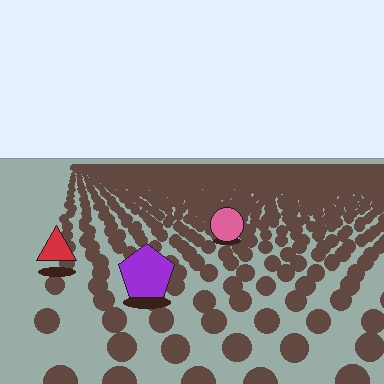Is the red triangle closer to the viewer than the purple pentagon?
No. The purple pentagon is closer — you can tell from the texture gradient: the ground texture is coarser near it.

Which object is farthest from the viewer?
The pink circle is farthest from the viewer. It appears smaller and the ground texture around it is denser.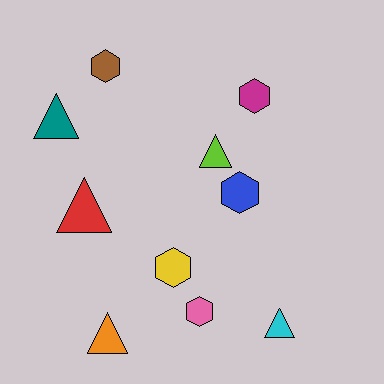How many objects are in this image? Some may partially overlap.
There are 10 objects.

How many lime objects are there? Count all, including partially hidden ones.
There is 1 lime object.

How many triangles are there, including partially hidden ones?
There are 5 triangles.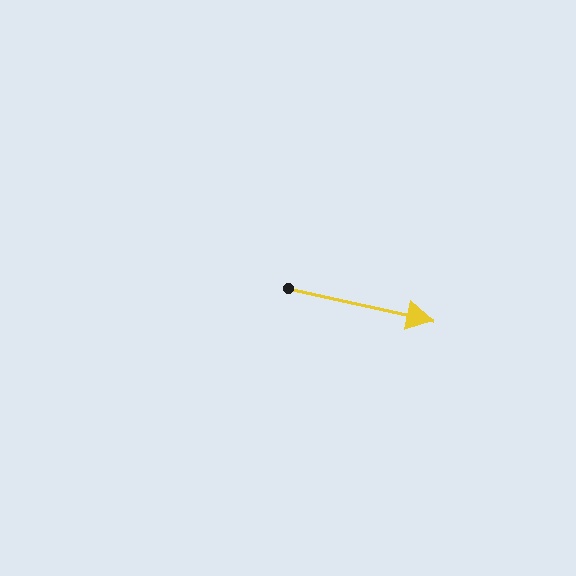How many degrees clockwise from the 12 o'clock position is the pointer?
Approximately 103 degrees.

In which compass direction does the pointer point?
East.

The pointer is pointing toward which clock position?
Roughly 3 o'clock.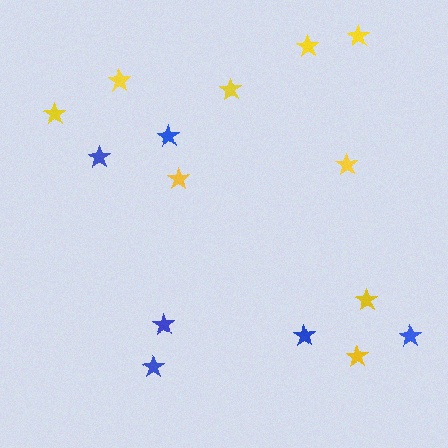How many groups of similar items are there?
There are 2 groups: one group of yellow stars (9) and one group of blue stars (6).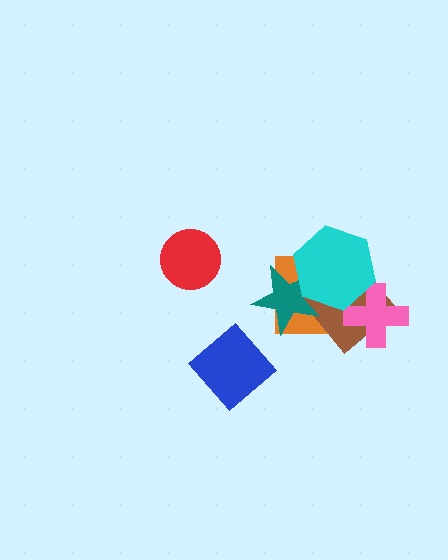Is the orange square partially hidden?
Yes, it is partially covered by another shape.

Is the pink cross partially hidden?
Yes, it is partially covered by another shape.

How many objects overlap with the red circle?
0 objects overlap with the red circle.